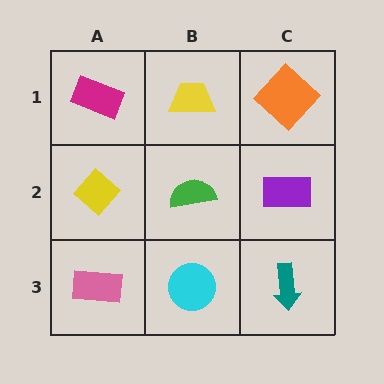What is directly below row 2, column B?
A cyan circle.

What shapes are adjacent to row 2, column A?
A magenta rectangle (row 1, column A), a pink rectangle (row 3, column A), a green semicircle (row 2, column B).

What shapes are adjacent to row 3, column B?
A green semicircle (row 2, column B), a pink rectangle (row 3, column A), a teal arrow (row 3, column C).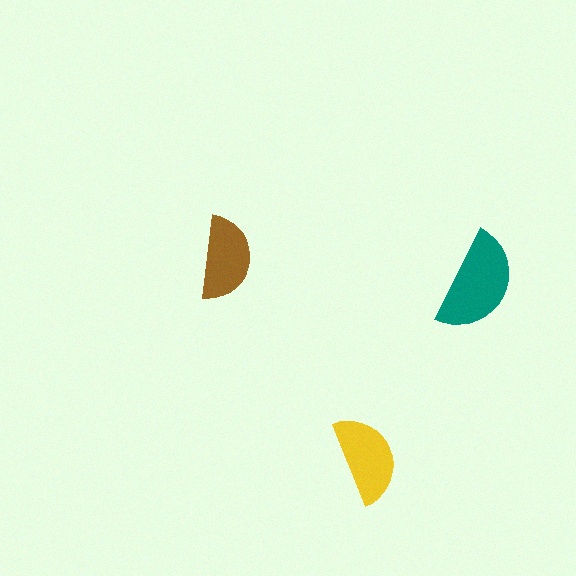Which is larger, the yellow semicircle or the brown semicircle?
The yellow one.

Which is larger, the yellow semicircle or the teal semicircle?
The teal one.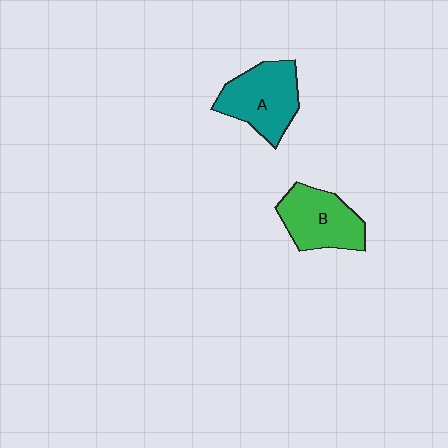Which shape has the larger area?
Shape A (teal).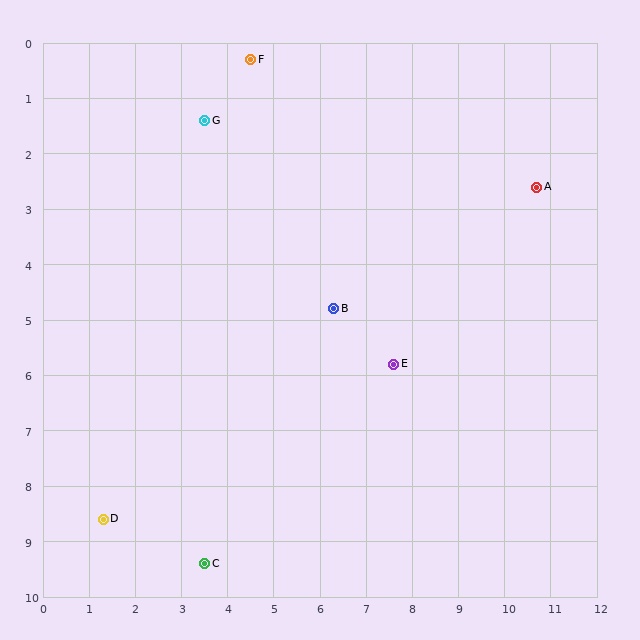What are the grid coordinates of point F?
Point F is at approximately (4.5, 0.3).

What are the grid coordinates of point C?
Point C is at approximately (3.5, 9.4).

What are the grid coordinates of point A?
Point A is at approximately (10.7, 2.6).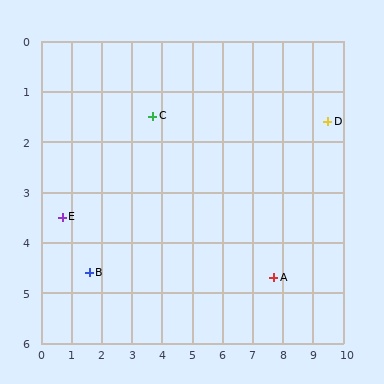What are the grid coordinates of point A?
Point A is at approximately (7.7, 4.7).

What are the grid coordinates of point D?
Point D is at approximately (9.5, 1.6).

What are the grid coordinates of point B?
Point B is at approximately (1.6, 4.6).